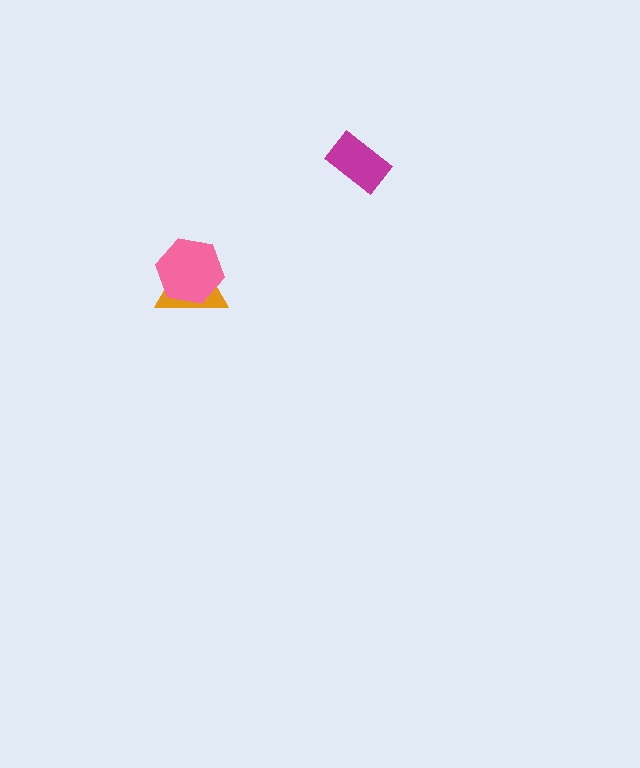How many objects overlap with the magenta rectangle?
0 objects overlap with the magenta rectangle.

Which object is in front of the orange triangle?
The pink hexagon is in front of the orange triangle.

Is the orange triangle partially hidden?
Yes, it is partially covered by another shape.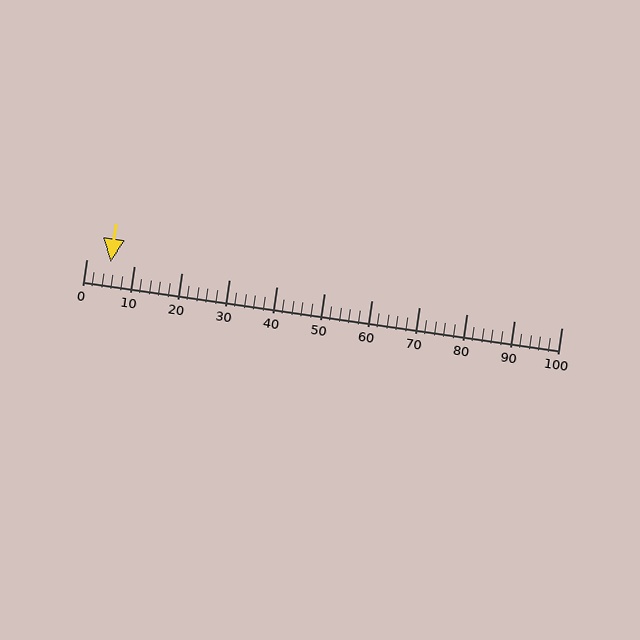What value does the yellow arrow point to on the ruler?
The yellow arrow points to approximately 5.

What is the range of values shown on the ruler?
The ruler shows values from 0 to 100.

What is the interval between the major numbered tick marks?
The major tick marks are spaced 10 units apart.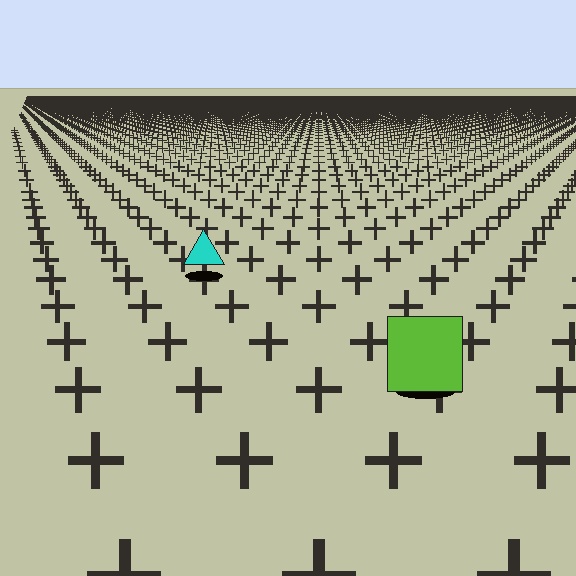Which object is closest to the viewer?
The lime square is closest. The texture marks near it are larger and more spread out.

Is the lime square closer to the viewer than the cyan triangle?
Yes. The lime square is closer — you can tell from the texture gradient: the ground texture is coarser near it.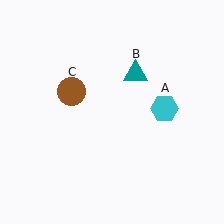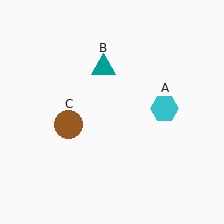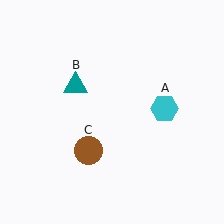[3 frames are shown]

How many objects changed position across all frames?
2 objects changed position: teal triangle (object B), brown circle (object C).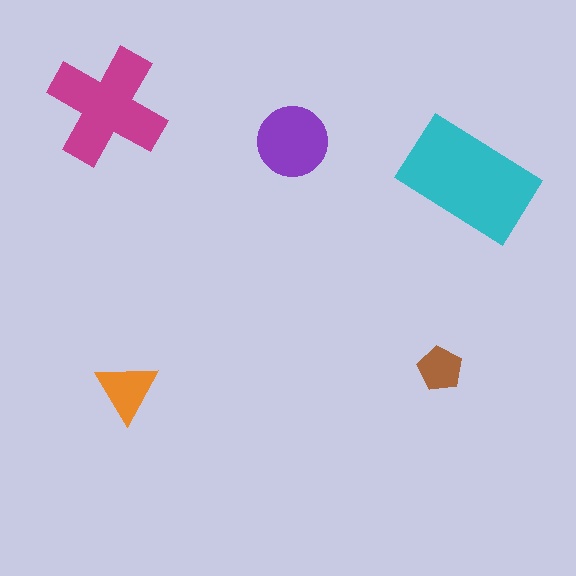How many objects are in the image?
There are 5 objects in the image.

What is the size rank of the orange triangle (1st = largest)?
4th.